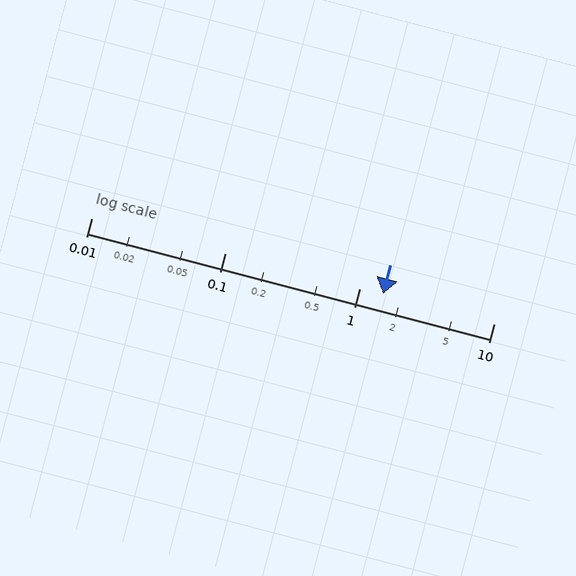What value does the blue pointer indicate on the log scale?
The pointer indicates approximately 1.5.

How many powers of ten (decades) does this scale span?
The scale spans 3 decades, from 0.01 to 10.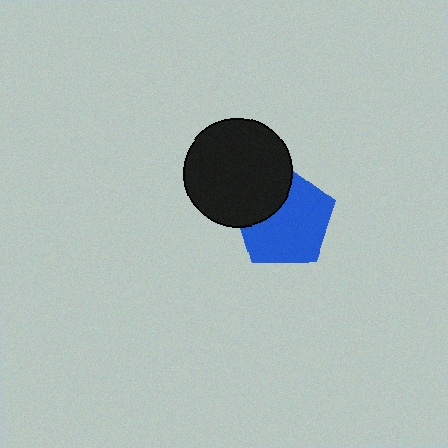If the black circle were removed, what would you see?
You would see the complete blue pentagon.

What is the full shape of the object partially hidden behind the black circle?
The partially hidden object is a blue pentagon.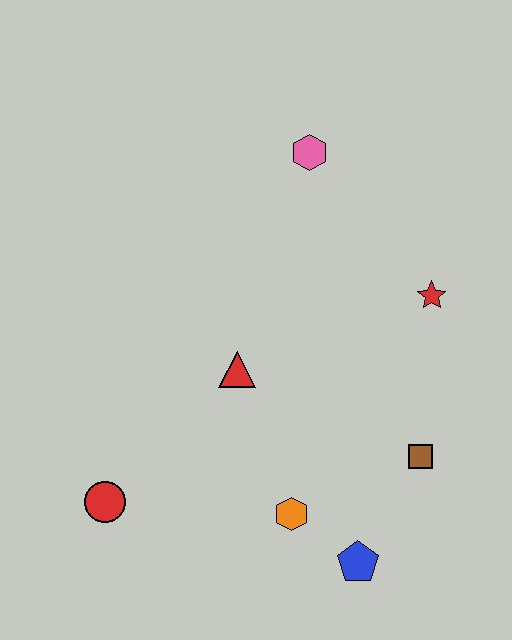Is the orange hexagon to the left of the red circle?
No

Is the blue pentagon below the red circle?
Yes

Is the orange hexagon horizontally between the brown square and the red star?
No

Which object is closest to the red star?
The brown square is closest to the red star.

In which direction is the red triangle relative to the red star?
The red triangle is to the left of the red star.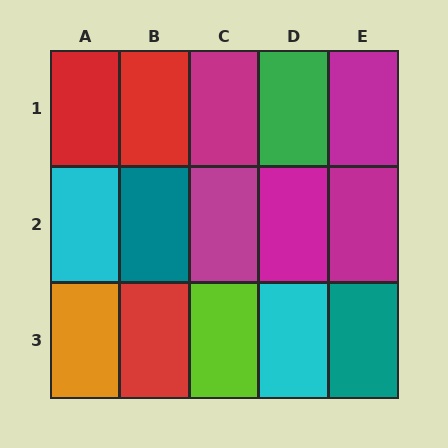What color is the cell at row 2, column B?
Teal.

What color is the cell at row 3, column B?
Red.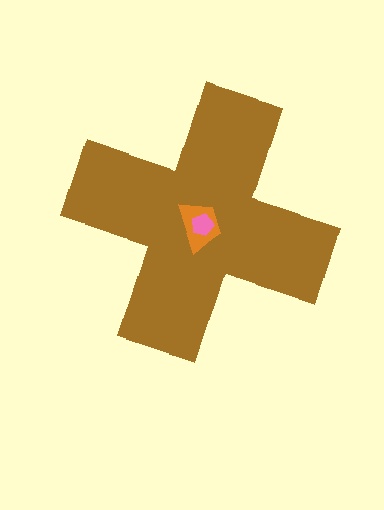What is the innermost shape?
The pink pentagon.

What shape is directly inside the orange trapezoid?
The pink pentagon.